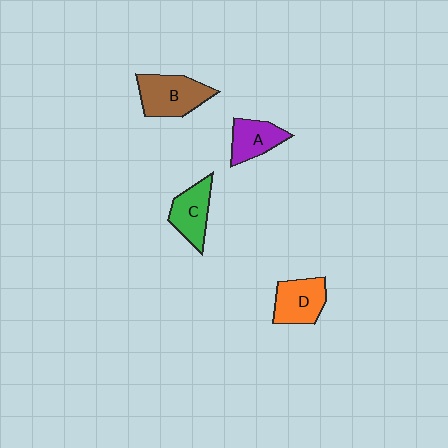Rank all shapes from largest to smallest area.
From largest to smallest: B (brown), D (orange), C (green), A (purple).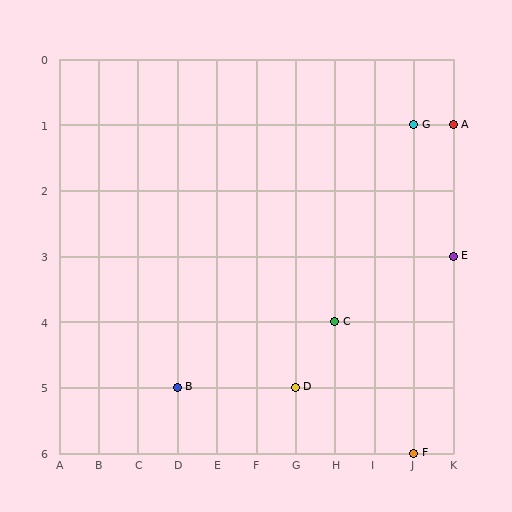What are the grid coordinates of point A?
Point A is at grid coordinates (K, 1).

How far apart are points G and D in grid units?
Points G and D are 3 columns and 4 rows apart (about 5.0 grid units diagonally).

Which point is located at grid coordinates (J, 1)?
Point G is at (J, 1).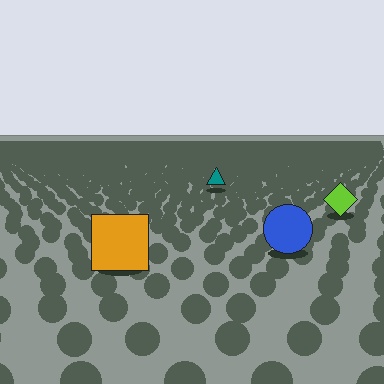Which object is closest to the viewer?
The orange square is closest. The texture marks near it are larger and more spread out.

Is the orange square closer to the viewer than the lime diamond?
Yes. The orange square is closer — you can tell from the texture gradient: the ground texture is coarser near it.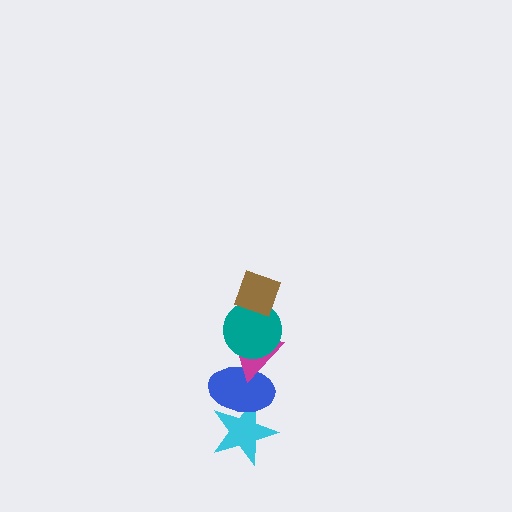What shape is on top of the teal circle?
The brown diamond is on top of the teal circle.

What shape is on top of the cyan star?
The blue ellipse is on top of the cyan star.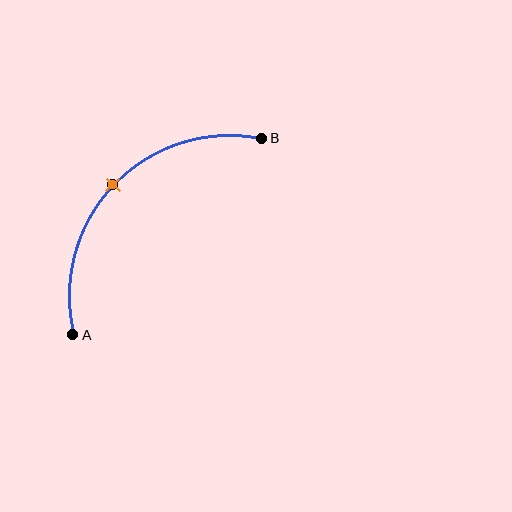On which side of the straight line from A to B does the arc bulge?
The arc bulges above and to the left of the straight line connecting A and B.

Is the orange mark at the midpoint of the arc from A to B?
Yes. The orange mark lies on the arc at equal arc-length from both A and B — it is the arc midpoint.